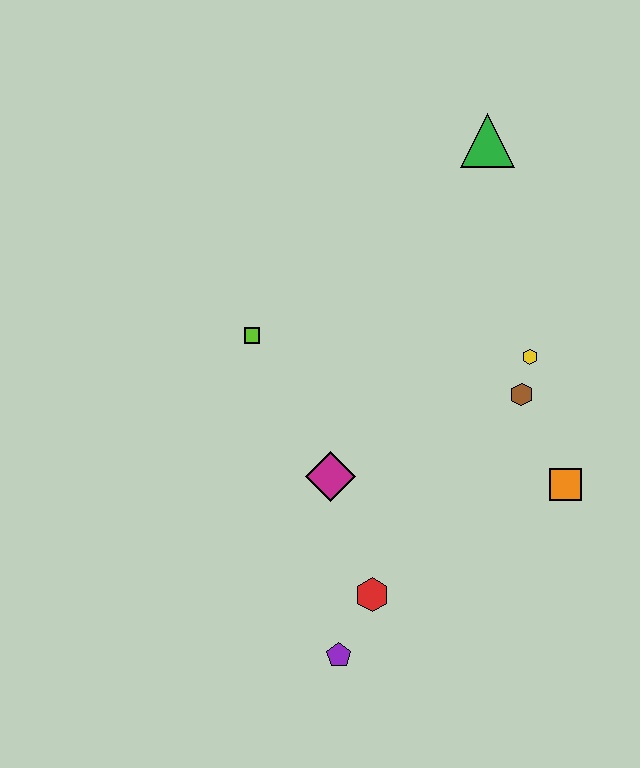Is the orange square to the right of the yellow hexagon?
Yes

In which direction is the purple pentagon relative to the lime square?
The purple pentagon is below the lime square.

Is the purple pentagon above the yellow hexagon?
No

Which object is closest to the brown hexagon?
The yellow hexagon is closest to the brown hexagon.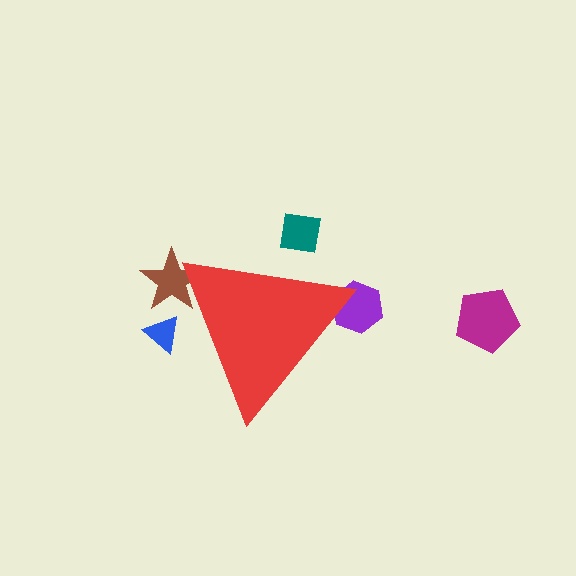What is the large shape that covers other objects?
A red triangle.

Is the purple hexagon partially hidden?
Yes, the purple hexagon is partially hidden behind the red triangle.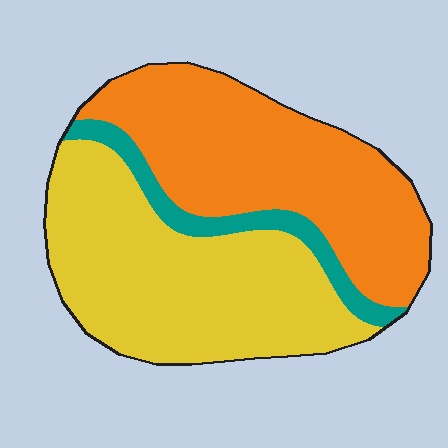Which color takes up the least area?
Teal, at roughly 10%.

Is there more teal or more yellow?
Yellow.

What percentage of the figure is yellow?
Yellow covers 47% of the figure.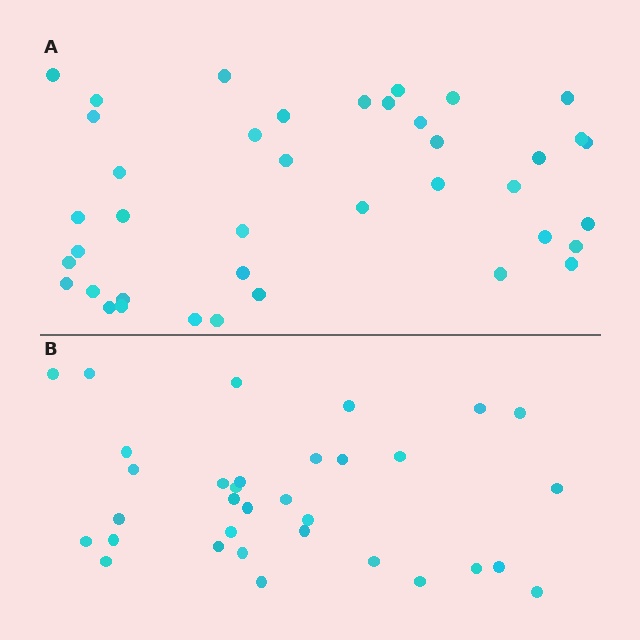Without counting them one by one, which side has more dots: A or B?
Region A (the top region) has more dots.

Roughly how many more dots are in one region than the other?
Region A has roughly 8 or so more dots than region B.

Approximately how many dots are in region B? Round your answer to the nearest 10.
About 30 dots. (The exact count is 33, which rounds to 30.)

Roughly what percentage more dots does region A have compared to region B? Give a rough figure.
About 20% more.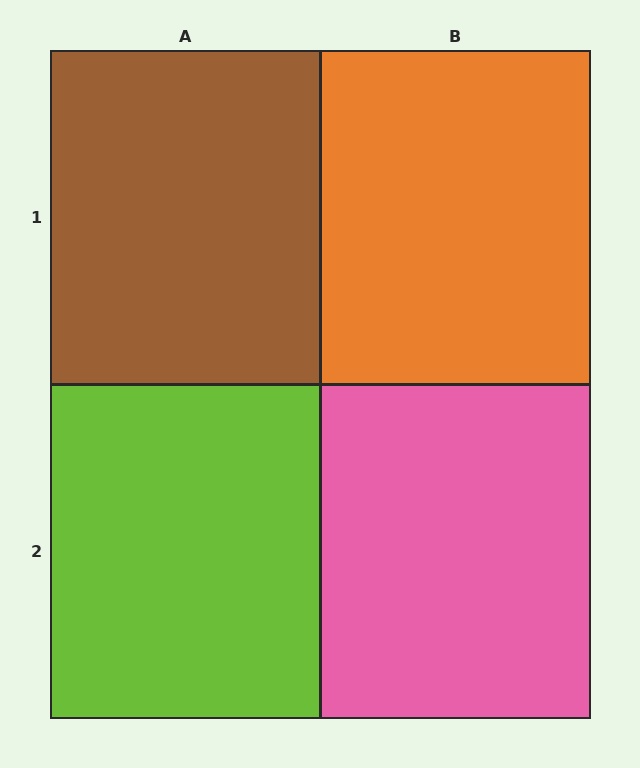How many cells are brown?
1 cell is brown.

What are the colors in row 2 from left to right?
Lime, pink.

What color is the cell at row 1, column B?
Orange.